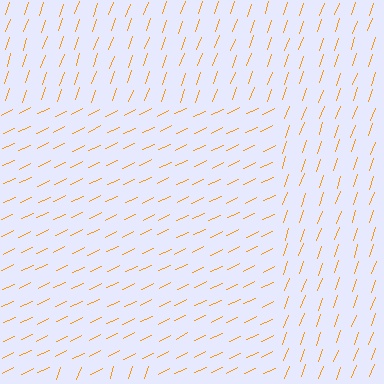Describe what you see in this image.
The image is filled with small orange line segments. A rectangle region in the image has lines oriented differently from the surrounding lines, creating a visible texture boundary.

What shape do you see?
I see a rectangle.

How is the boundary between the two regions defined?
The boundary is defined purely by a change in line orientation (approximately 45 degrees difference). All lines are the same color and thickness.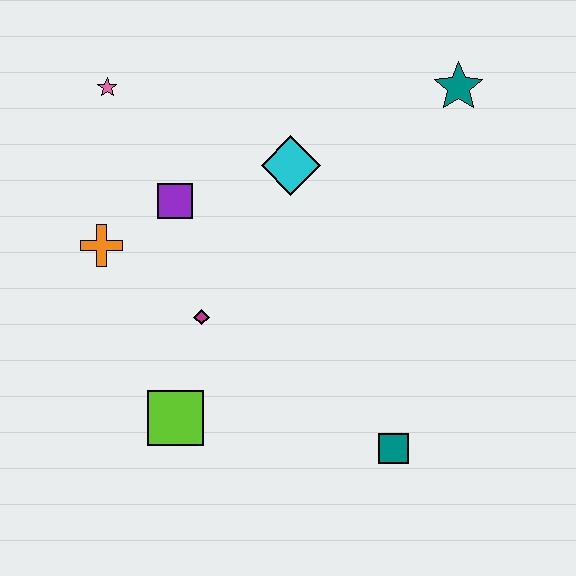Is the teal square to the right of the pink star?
Yes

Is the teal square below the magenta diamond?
Yes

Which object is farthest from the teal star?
The lime square is farthest from the teal star.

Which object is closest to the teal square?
The lime square is closest to the teal square.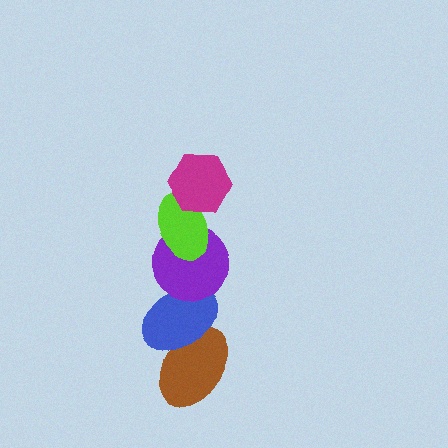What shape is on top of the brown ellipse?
The blue ellipse is on top of the brown ellipse.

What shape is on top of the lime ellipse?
The magenta hexagon is on top of the lime ellipse.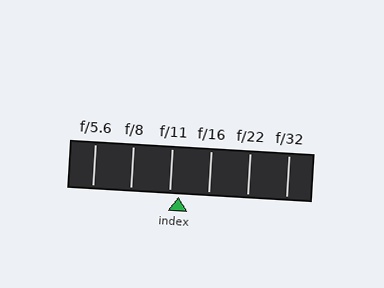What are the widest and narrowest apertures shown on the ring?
The widest aperture shown is f/5.6 and the narrowest is f/32.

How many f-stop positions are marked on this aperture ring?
There are 6 f-stop positions marked.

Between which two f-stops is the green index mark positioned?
The index mark is between f/11 and f/16.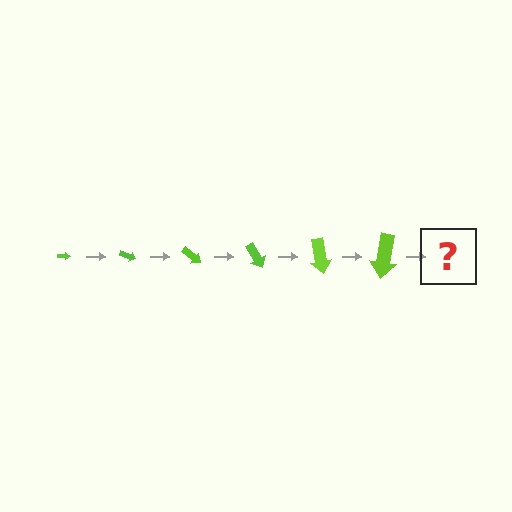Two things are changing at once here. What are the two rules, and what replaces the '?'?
The two rules are that the arrow grows larger each step and it rotates 20 degrees each step. The '?' should be an arrow, larger than the previous one and rotated 120 degrees from the start.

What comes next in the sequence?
The next element should be an arrow, larger than the previous one and rotated 120 degrees from the start.